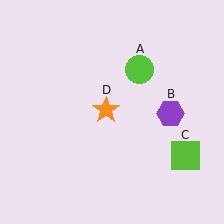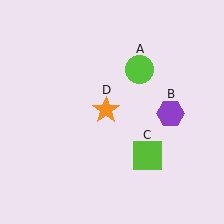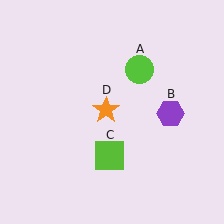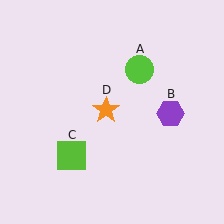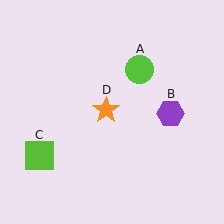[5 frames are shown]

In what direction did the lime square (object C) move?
The lime square (object C) moved left.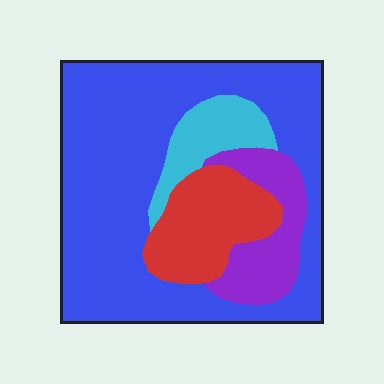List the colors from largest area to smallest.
From largest to smallest: blue, red, purple, cyan.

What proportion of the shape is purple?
Purple covers around 10% of the shape.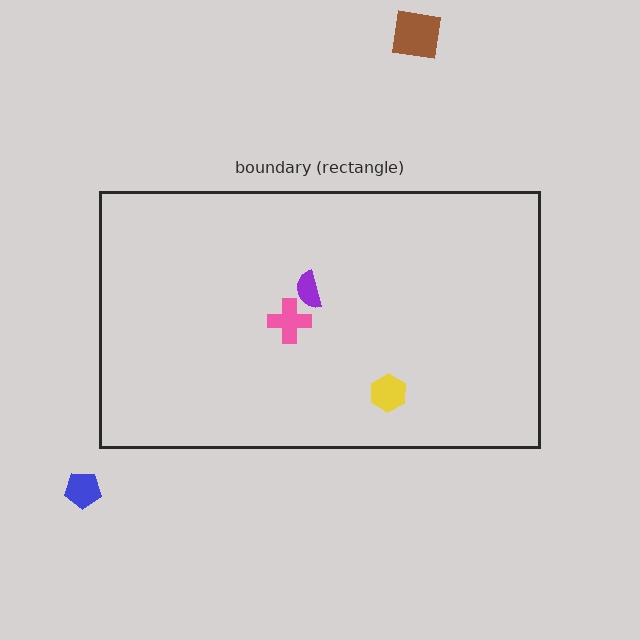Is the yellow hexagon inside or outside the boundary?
Inside.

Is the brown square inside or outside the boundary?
Outside.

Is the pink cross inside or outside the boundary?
Inside.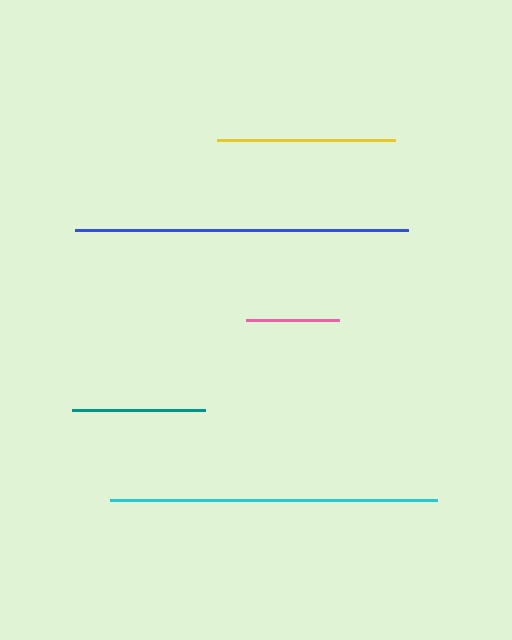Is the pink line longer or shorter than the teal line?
The teal line is longer than the pink line.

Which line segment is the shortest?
The pink line is the shortest at approximately 93 pixels.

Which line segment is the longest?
The blue line is the longest at approximately 333 pixels.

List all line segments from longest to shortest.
From longest to shortest: blue, cyan, yellow, teal, pink.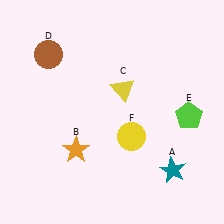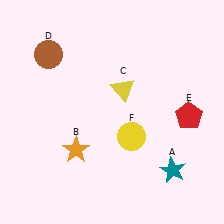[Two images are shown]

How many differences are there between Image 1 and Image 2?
There is 1 difference between the two images.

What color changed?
The pentagon (E) changed from lime in Image 1 to red in Image 2.